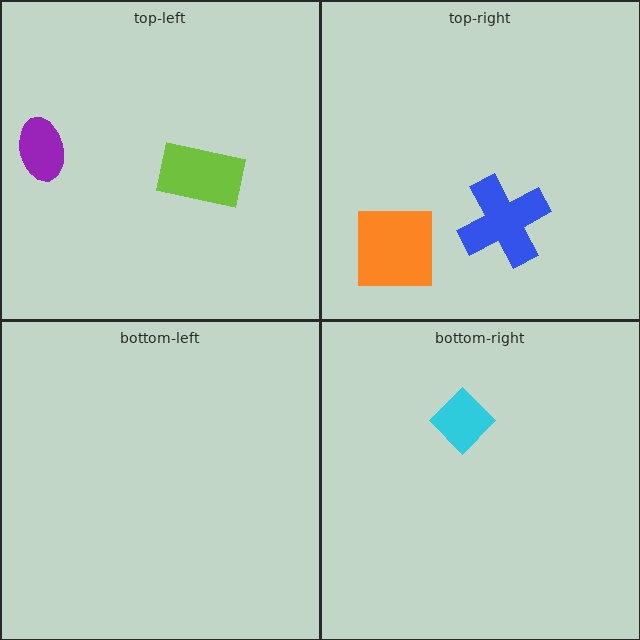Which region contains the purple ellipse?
The top-left region.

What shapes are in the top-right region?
The orange square, the blue cross.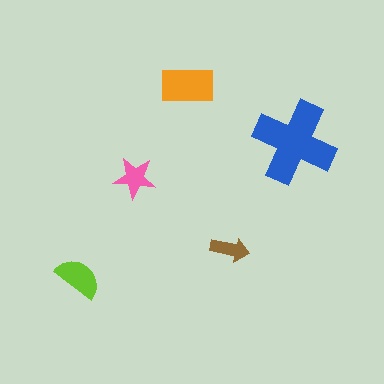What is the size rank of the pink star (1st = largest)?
4th.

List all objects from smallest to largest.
The brown arrow, the pink star, the lime semicircle, the orange rectangle, the blue cross.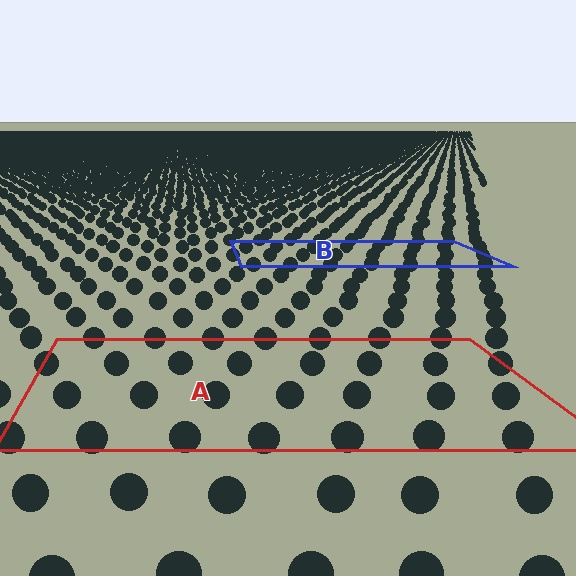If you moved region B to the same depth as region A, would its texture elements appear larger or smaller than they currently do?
They would appear larger. At a closer depth, the same texture elements are projected at a bigger on-screen size.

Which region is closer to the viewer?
Region A is closer. The texture elements there are larger and more spread out.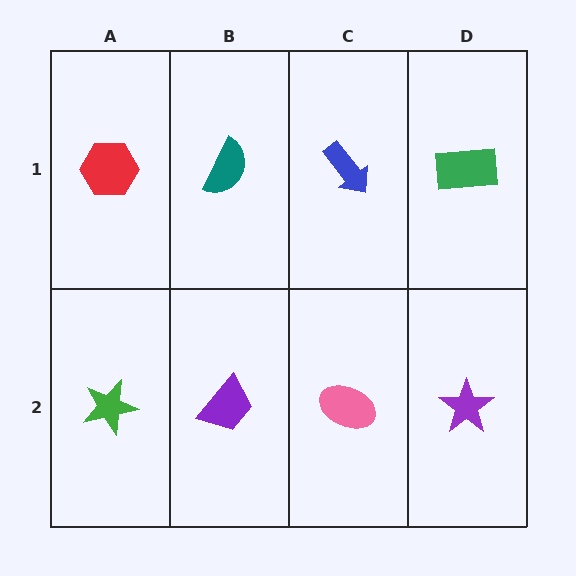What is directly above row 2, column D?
A green rectangle.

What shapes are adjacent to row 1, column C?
A pink ellipse (row 2, column C), a teal semicircle (row 1, column B), a green rectangle (row 1, column D).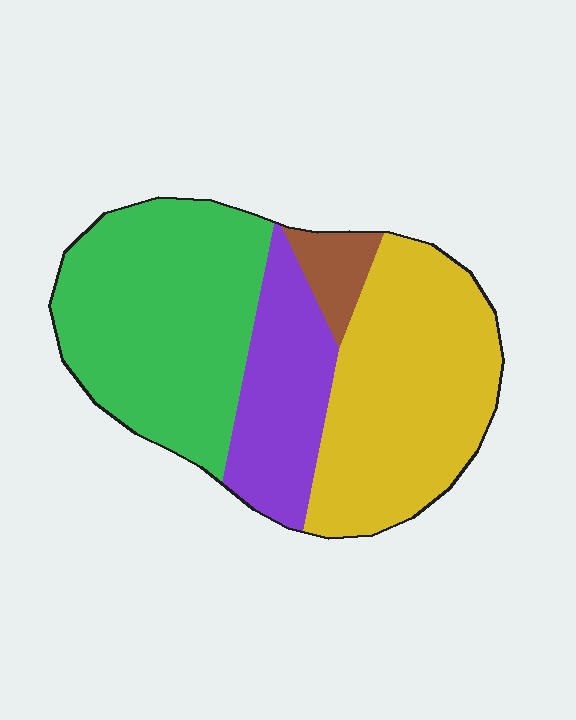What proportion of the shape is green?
Green covers around 40% of the shape.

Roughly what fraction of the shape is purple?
Purple covers about 20% of the shape.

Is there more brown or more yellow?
Yellow.